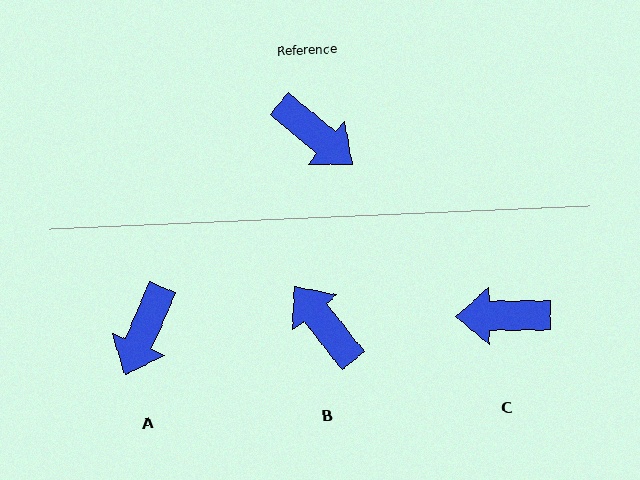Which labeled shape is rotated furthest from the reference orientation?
B, about 168 degrees away.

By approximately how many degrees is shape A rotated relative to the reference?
Approximately 73 degrees clockwise.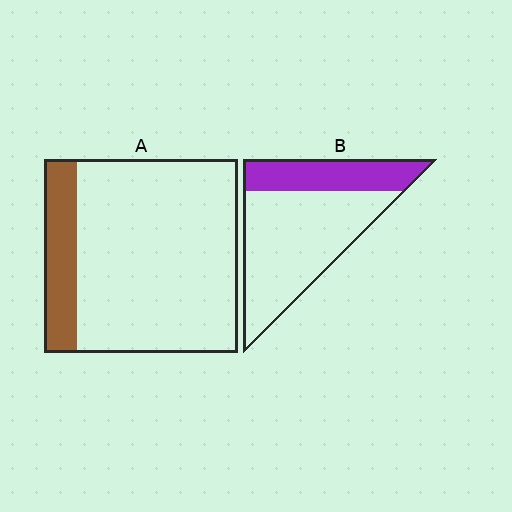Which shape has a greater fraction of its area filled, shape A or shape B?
Shape B.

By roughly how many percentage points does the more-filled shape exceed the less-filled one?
By roughly 15 percentage points (B over A).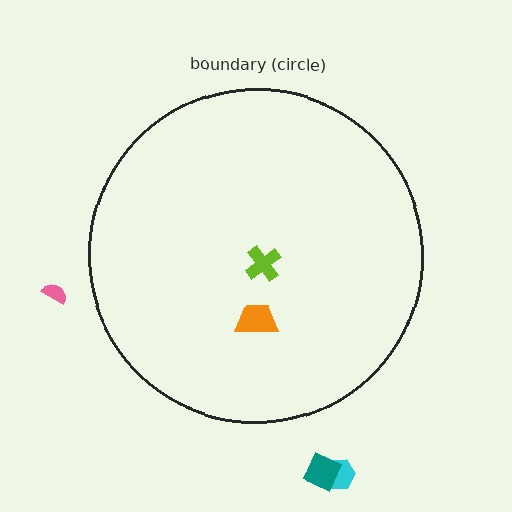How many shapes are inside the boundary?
2 inside, 3 outside.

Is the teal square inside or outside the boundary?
Outside.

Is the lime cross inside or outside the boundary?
Inside.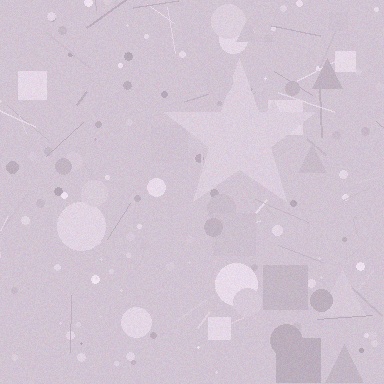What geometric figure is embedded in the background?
A star is embedded in the background.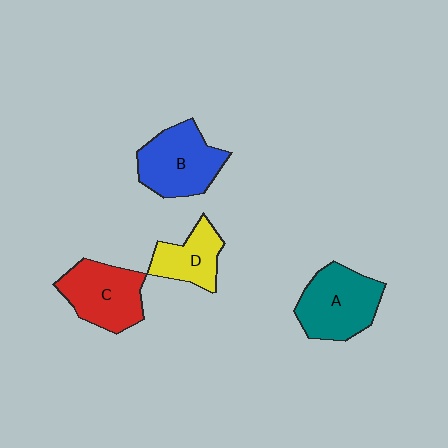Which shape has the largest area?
Shape A (teal).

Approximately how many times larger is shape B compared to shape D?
Approximately 1.5 times.